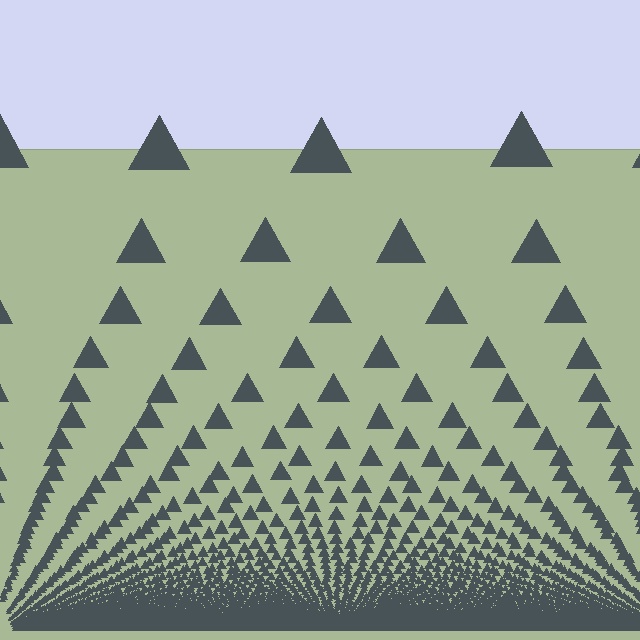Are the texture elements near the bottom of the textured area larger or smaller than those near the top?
Smaller. The gradient is inverted — elements near the bottom are smaller and denser.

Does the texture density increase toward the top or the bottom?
Density increases toward the bottom.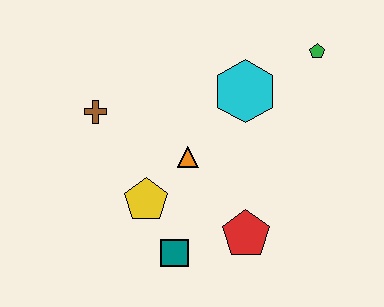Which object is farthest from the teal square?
The green pentagon is farthest from the teal square.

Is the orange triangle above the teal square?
Yes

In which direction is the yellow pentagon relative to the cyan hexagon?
The yellow pentagon is below the cyan hexagon.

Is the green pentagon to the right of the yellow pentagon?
Yes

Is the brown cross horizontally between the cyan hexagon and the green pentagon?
No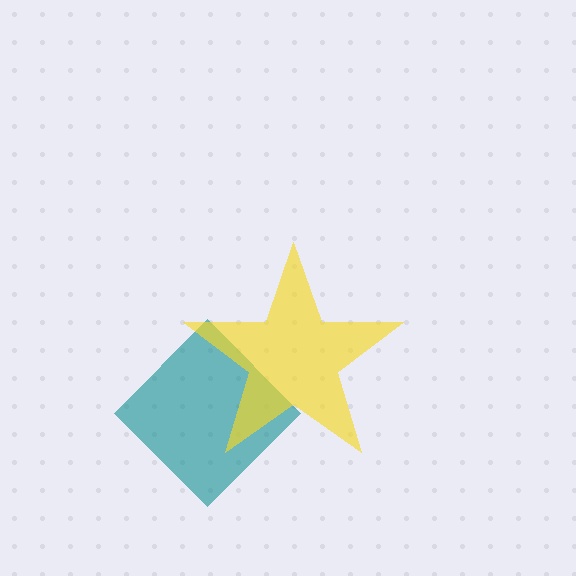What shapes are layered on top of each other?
The layered shapes are: a teal diamond, a yellow star.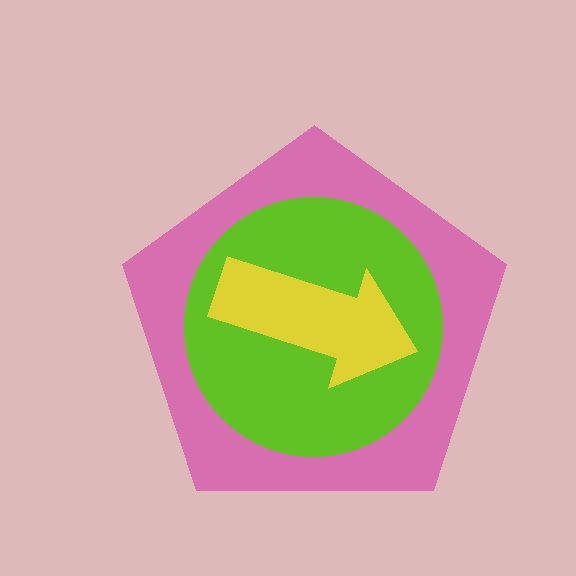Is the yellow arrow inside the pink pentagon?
Yes.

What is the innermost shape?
The yellow arrow.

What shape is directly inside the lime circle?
The yellow arrow.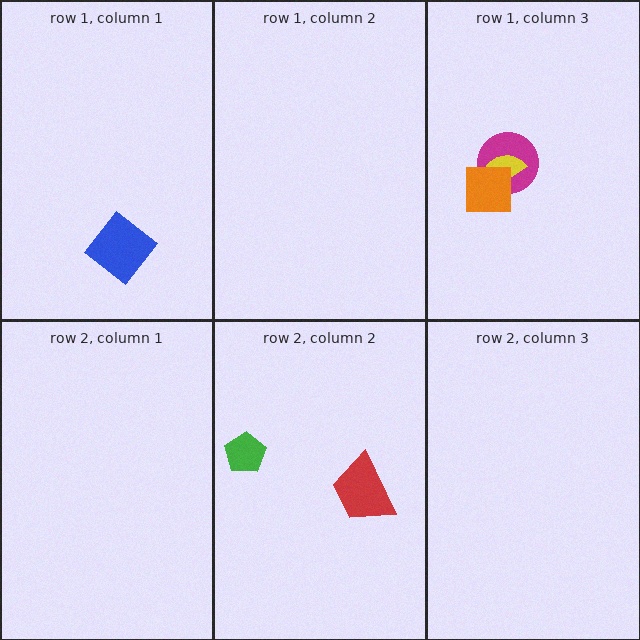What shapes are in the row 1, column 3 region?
The magenta circle, the yellow semicircle, the orange square.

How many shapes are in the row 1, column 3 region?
3.